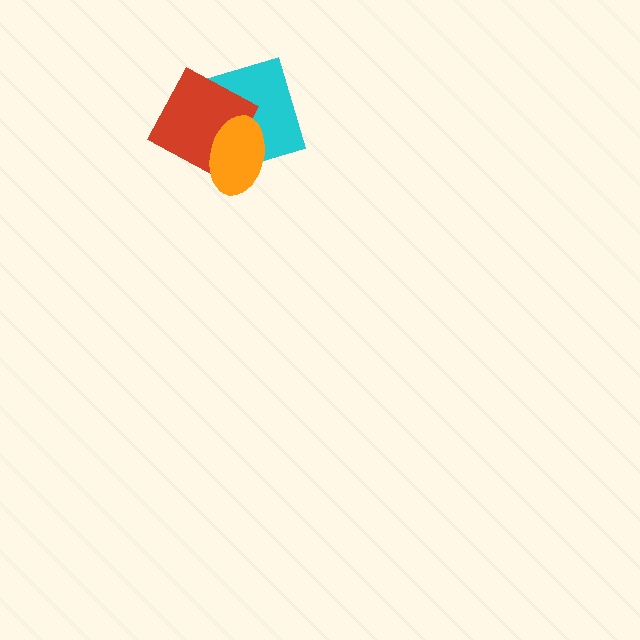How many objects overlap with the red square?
2 objects overlap with the red square.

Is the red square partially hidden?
Yes, it is partially covered by another shape.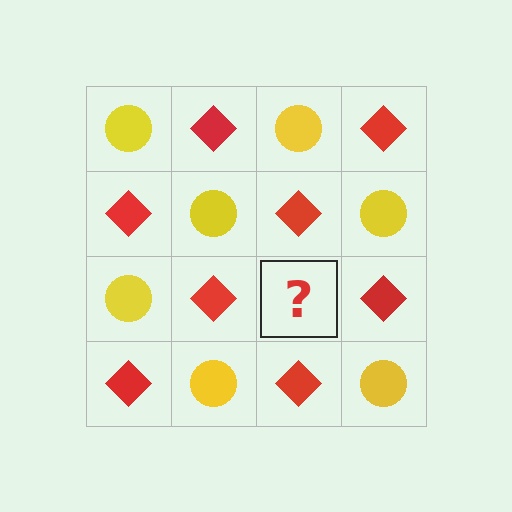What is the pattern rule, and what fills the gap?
The rule is that it alternates yellow circle and red diamond in a checkerboard pattern. The gap should be filled with a yellow circle.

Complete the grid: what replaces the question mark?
The question mark should be replaced with a yellow circle.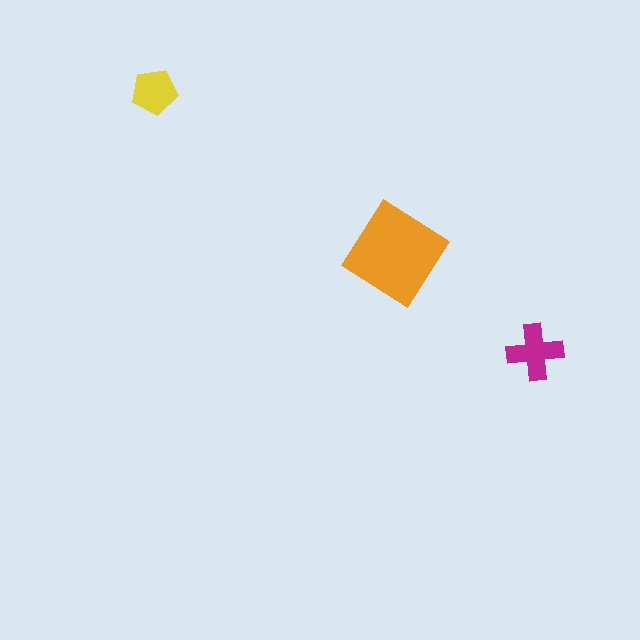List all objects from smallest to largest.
The yellow pentagon, the magenta cross, the orange diamond.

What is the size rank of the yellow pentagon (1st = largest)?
3rd.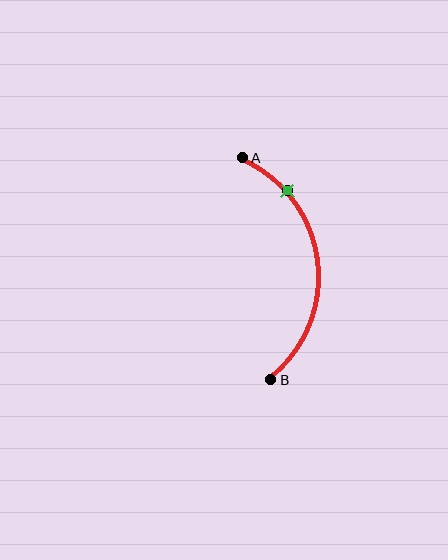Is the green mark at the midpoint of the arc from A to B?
No. The green mark lies on the arc but is closer to endpoint A. The arc midpoint would be at the point on the curve equidistant along the arc from both A and B.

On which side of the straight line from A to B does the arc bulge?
The arc bulges to the right of the straight line connecting A and B.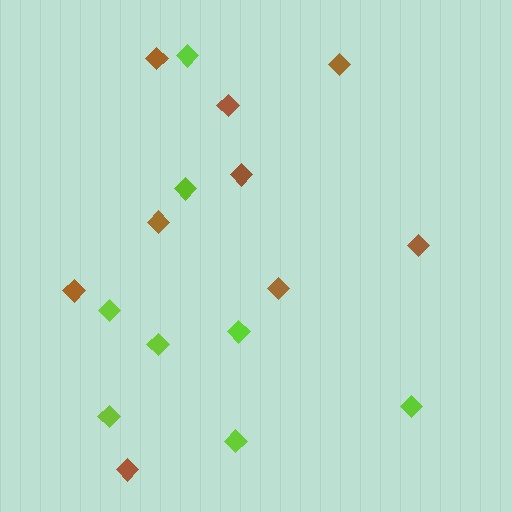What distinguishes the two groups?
There are 2 groups: one group of brown diamonds (9) and one group of lime diamonds (8).